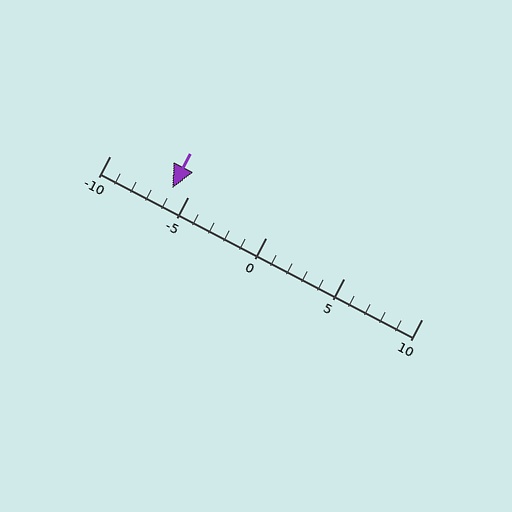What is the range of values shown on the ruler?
The ruler shows values from -10 to 10.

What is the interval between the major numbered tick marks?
The major tick marks are spaced 5 units apart.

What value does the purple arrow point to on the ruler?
The purple arrow points to approximately -6.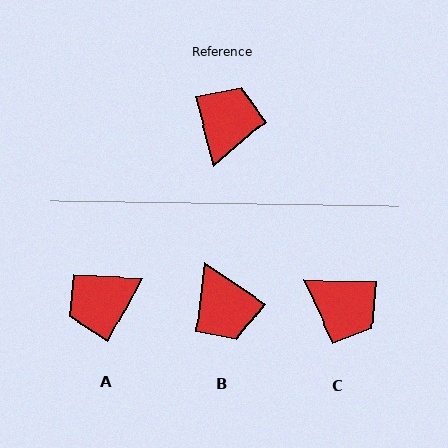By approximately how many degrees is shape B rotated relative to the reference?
Approximately 138 degrees clockwise.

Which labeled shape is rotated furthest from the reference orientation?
B, about 138 degrees away.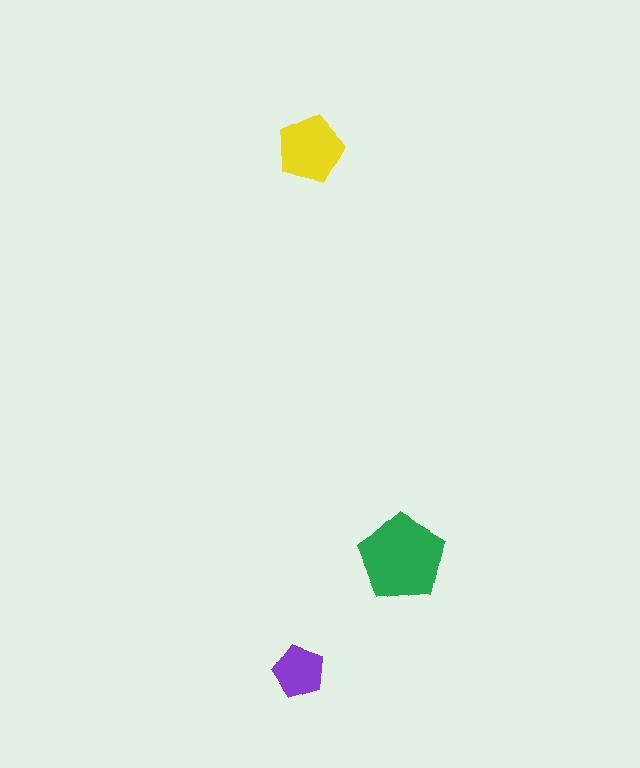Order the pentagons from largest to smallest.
the green one, the yellow one, the purple one.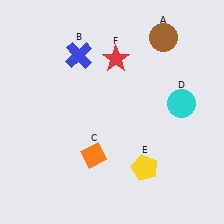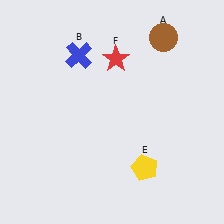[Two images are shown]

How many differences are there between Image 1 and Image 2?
There are 2 differences between the two images.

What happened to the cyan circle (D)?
The cyan circle (D) was removed in Image 2. It was in the top-right area of Image 1.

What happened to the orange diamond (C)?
The orange diamond (C) was removed in Image 2. It was in the bottom-left area of Image 1.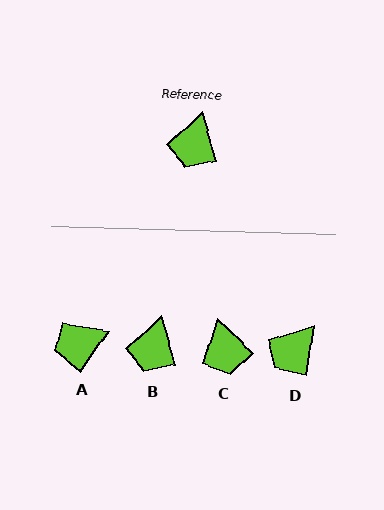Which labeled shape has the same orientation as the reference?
B.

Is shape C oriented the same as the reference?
No, it is off by about 30 degrees.